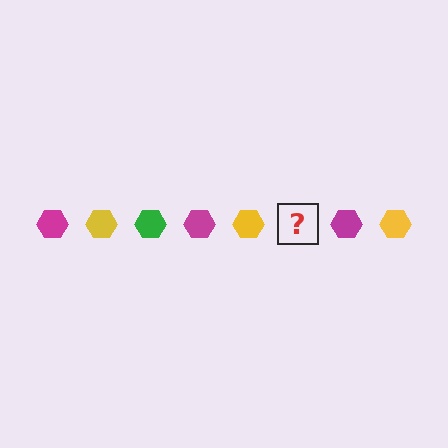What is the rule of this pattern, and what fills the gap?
The rule is that the pattern cycles through magenta, yellow, green hexagons. The gap should be filled with a green hexagon.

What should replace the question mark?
The question mark should be replaced with a green hexagon.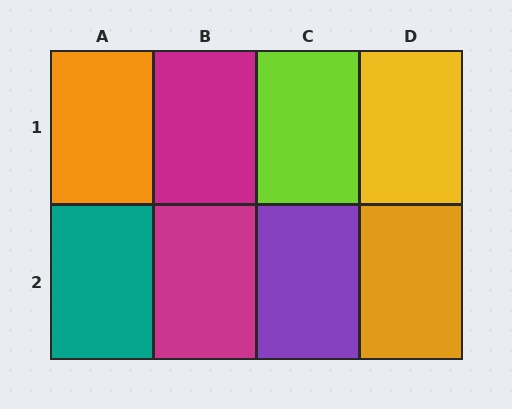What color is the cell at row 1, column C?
Lime.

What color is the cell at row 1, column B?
Magenta.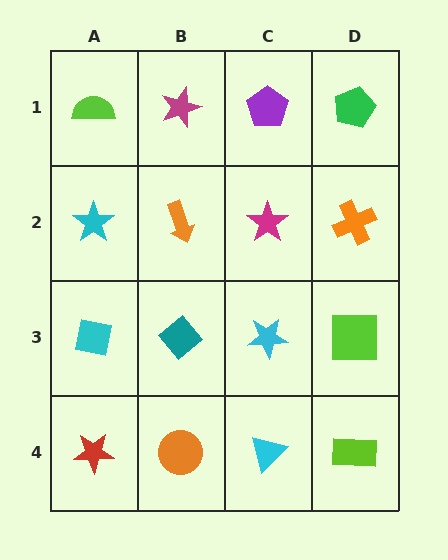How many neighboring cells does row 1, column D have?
2.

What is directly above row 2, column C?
A purple pentagon.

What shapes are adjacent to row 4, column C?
A cyan star (row 3, column C), an orange circle (row 4, column B), a lime rectangle (row 4, column D).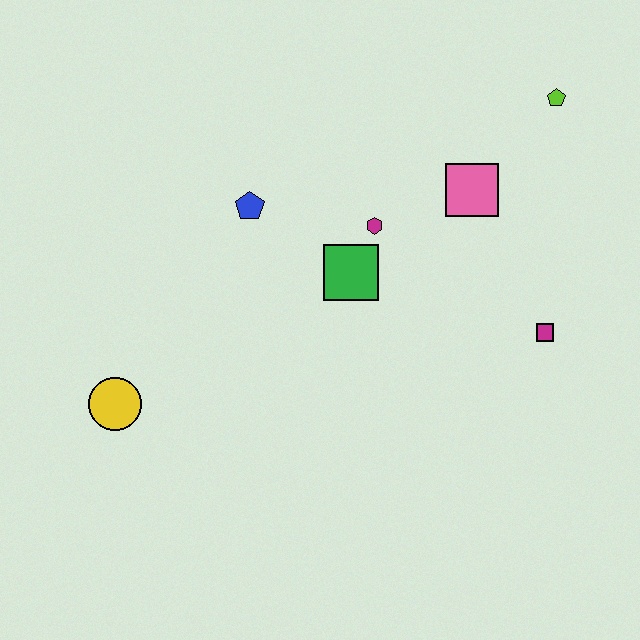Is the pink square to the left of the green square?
No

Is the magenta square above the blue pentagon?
No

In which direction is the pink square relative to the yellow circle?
The pink square is to the right of the yellow circle.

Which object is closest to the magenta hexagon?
The green square is closest to the magenta hexagon.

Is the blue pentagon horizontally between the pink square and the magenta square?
No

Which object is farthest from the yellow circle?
The lime pentagon is farthest from the yellow circle.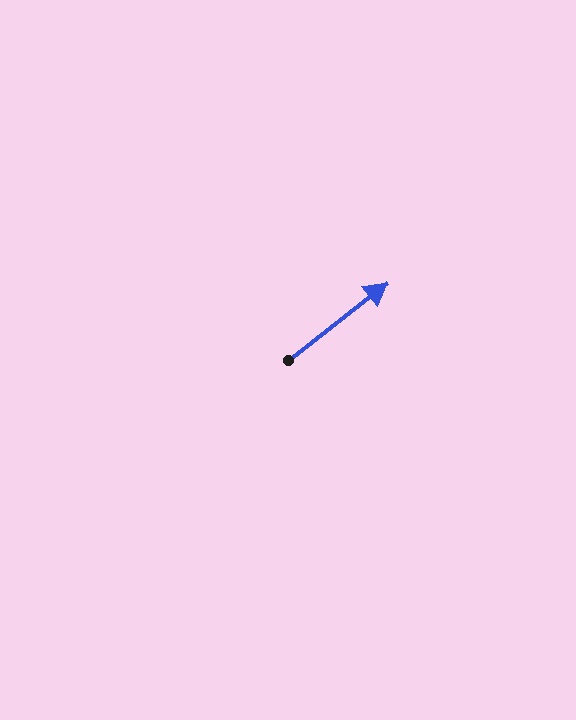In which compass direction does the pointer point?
Northeast.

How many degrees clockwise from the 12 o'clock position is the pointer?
Approximately 52 degrees.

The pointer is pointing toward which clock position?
Roughly 2 o'clock.